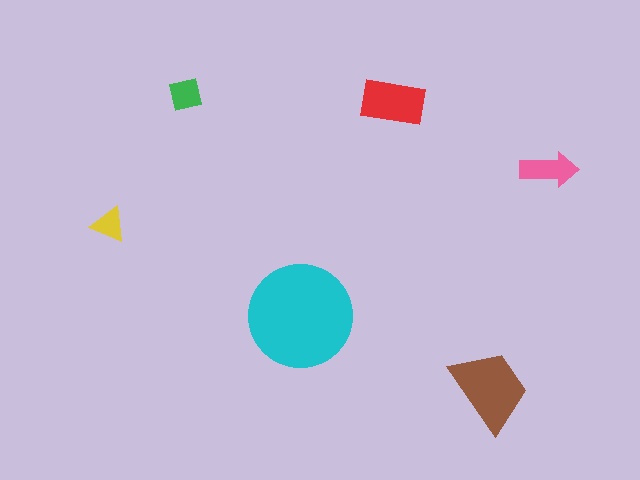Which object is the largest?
The cyan circle.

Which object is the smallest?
The yellow triangle.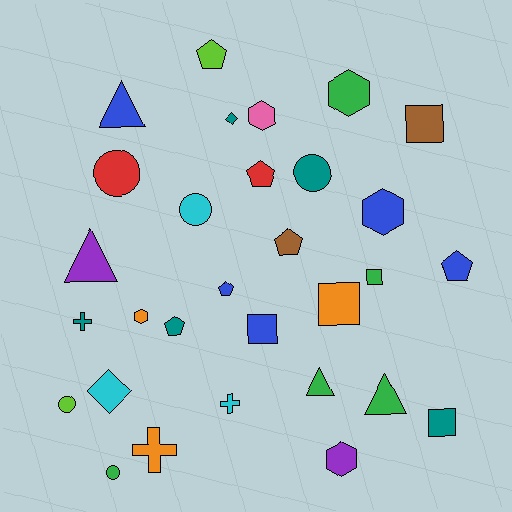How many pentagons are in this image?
There are 6 pentagons.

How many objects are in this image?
There are 30 objects.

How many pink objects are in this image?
There is 1 pink object.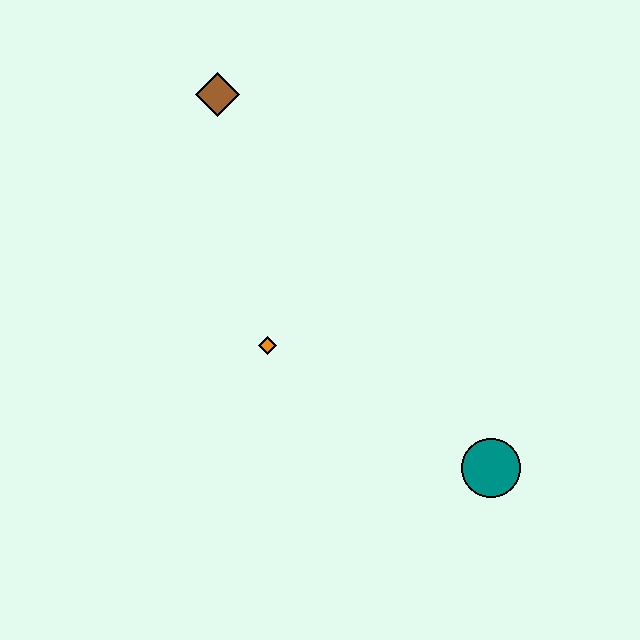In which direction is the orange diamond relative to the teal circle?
The orange diamond is to the left of the teal circle.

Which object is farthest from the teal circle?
The brown diamond is farthest from the teal circle.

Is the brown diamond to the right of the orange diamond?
No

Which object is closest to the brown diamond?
The orange diamond is closest to the brown diamond.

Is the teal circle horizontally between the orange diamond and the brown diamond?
No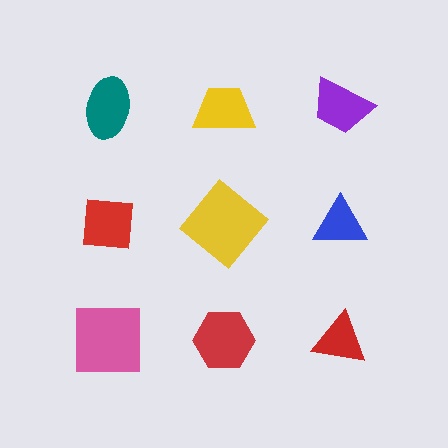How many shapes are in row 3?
3 shapes.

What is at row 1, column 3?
A purple trapezoid.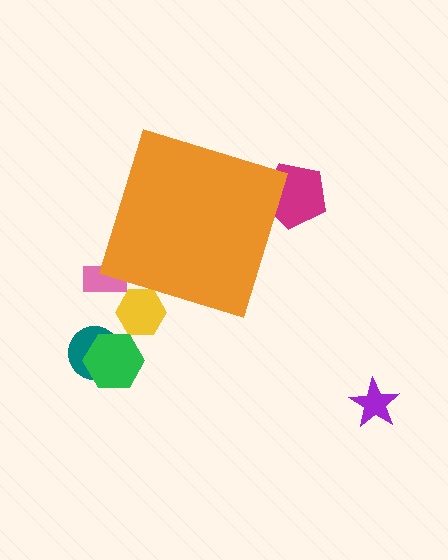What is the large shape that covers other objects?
An orange diamond.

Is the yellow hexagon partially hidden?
Yes, the yellow hexagon is partially hidden behind the orange diamond.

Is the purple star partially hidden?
No, the purple star is fully visible.